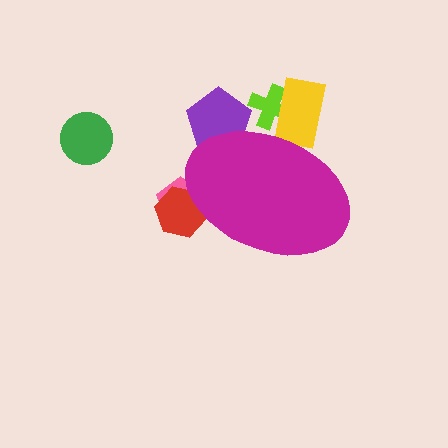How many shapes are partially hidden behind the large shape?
5 shapes are partially hidden.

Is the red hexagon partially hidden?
Yes, the red hexagon is partially hidden behind the magenta ellipse.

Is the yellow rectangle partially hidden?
Yes, the yellow rectangle is partially hidden behind the magenta ellipse.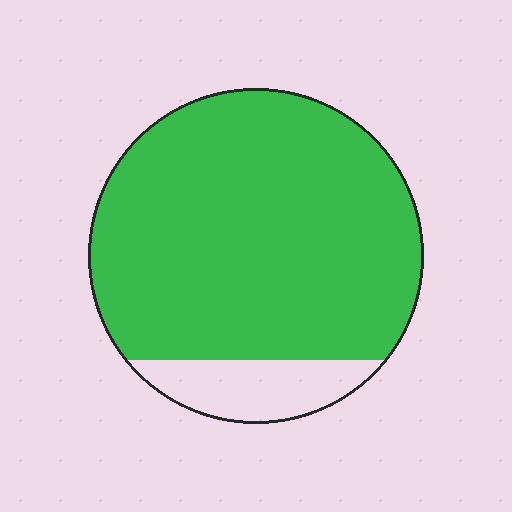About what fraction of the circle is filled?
About seven eighths (7/8).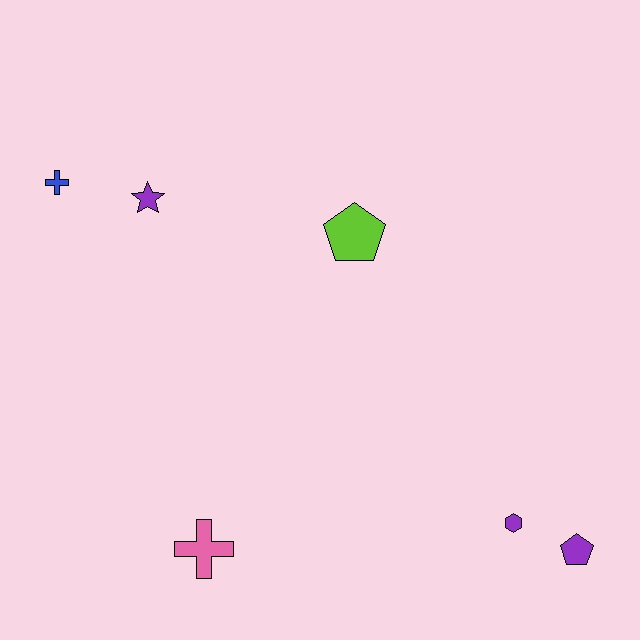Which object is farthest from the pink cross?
The blue cross is farthest from the pink cross.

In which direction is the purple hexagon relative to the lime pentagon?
The purple hexagon is below the lime pentagon.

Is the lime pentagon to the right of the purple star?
Yes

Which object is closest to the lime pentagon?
The purple star is closest to the lime pentagon.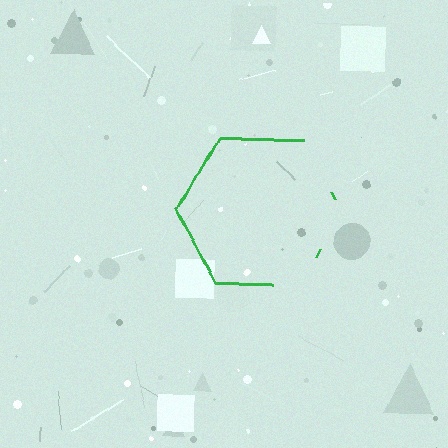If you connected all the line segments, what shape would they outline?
They would outline a hexagon.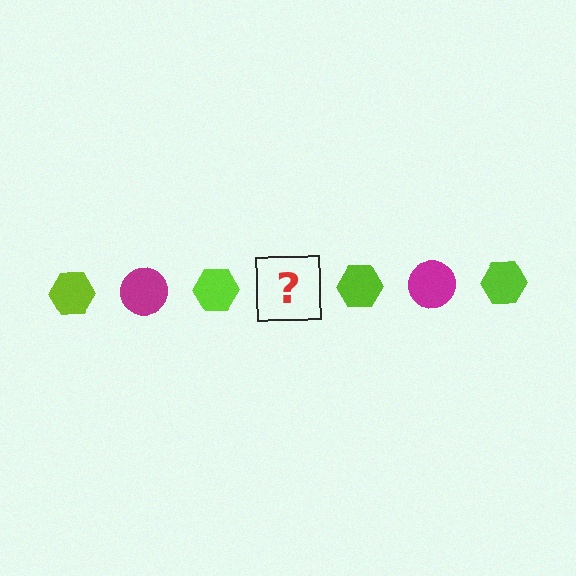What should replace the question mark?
The question mark should be replaced with a magenta circle.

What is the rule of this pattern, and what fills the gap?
The rule is that the pattern alternates between lime hexagon and magenta circle. The gap should be filled with a magenta circle.